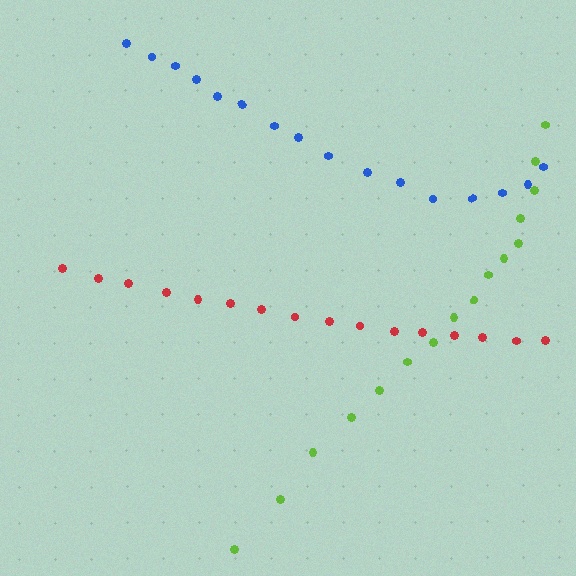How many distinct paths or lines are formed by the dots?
There are 3 distinct paths.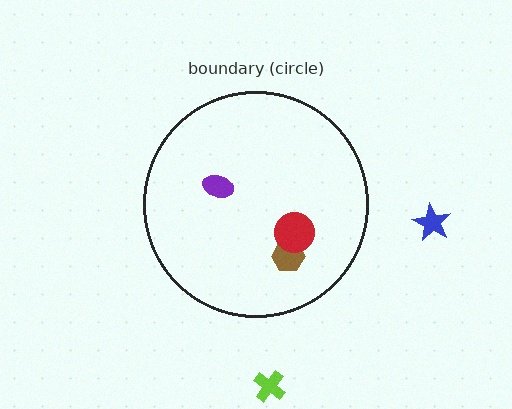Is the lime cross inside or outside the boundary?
Outside.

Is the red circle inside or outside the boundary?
Inside.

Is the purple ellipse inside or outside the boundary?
Inside.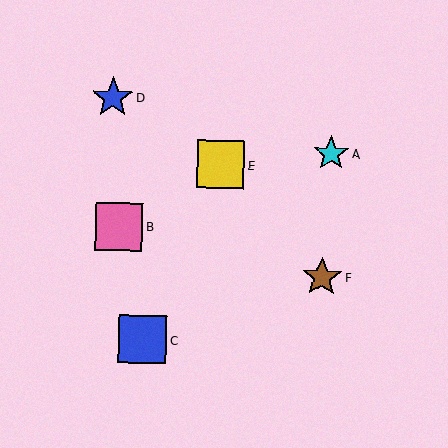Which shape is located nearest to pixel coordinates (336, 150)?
The cyan star (labeled A) at (331, 153) is nearest to that location.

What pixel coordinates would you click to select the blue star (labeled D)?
Click at (113, 97) to select the blue star D.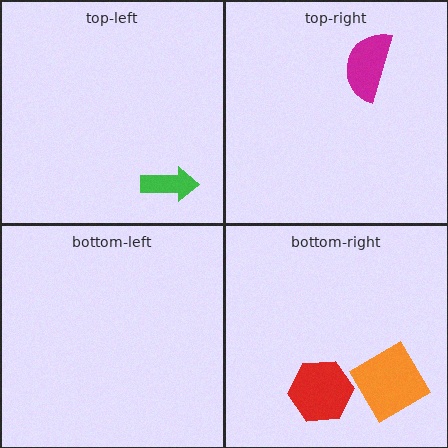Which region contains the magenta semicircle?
The top-right region.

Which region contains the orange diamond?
The bottom-right region.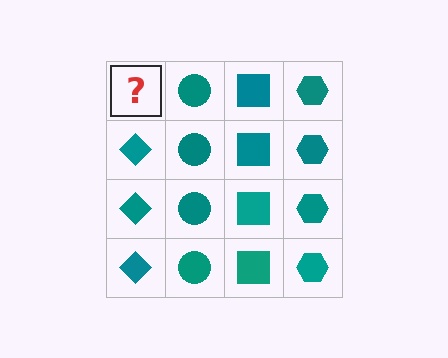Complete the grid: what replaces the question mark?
The question mark should be replaced with a teal diamond.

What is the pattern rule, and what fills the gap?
The rule is that each column has a consistent shape. The gap should be filled with a teal diamond.